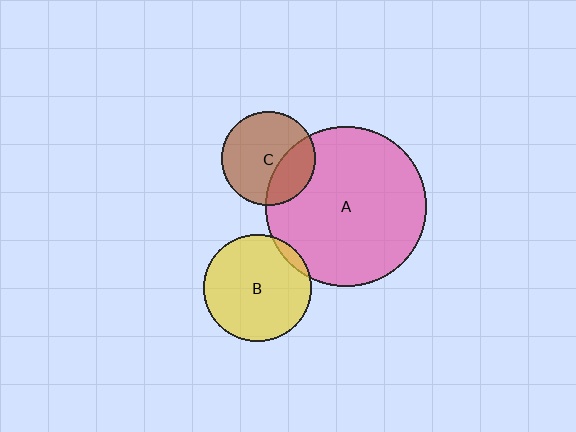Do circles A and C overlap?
Yes.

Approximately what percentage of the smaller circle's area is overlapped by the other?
Approximately 30%.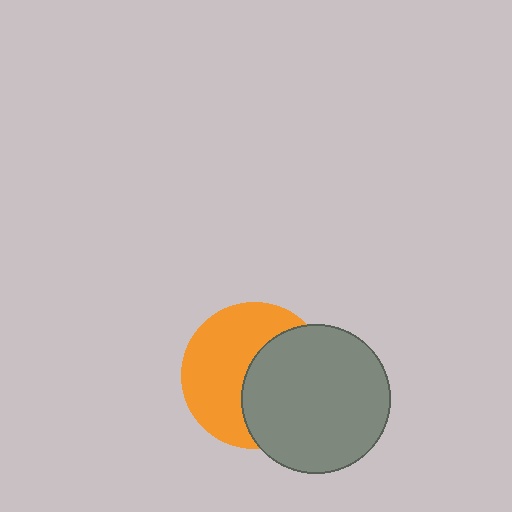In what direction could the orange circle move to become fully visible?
The orange circle could move left. That would shift it out from behind the gray circle entirely.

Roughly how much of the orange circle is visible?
About half of it is visible (roughly 54%).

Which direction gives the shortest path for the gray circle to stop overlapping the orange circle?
Moving right gives the shortest separation.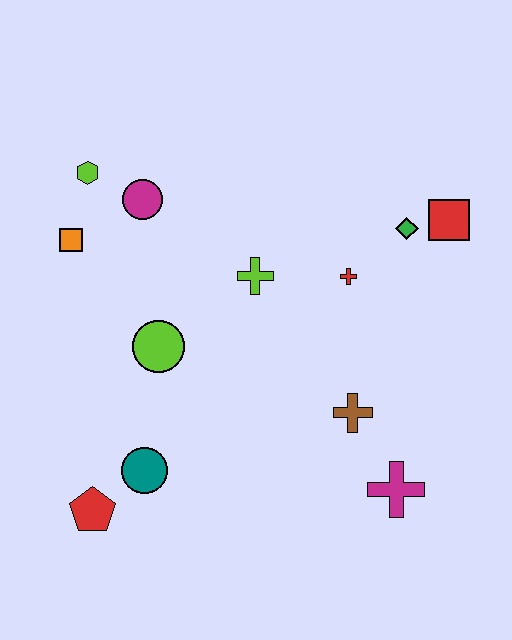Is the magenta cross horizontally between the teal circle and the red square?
Yes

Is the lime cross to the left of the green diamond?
Yes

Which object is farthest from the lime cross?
The red pentagon is farthest from the lime cross.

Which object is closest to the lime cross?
The red cross is closest to the lime cross.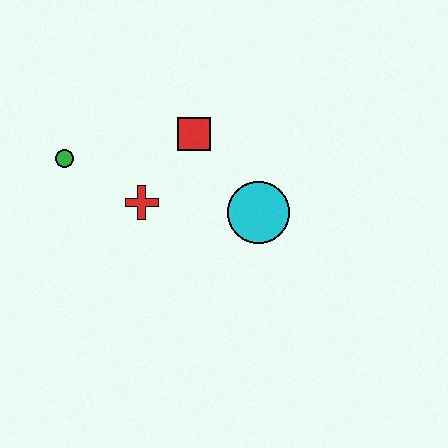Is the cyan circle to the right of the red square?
Yes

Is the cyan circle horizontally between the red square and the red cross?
No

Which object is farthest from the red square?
The green circle is farthest from the red square.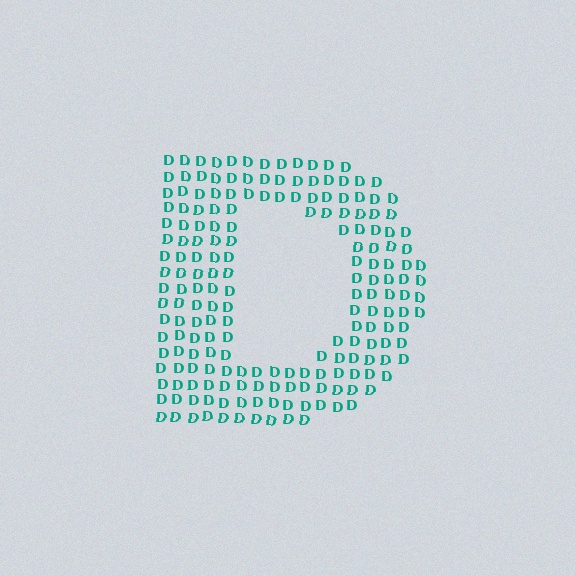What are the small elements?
The small elements are letter D's.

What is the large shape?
The large shape is the letter D.